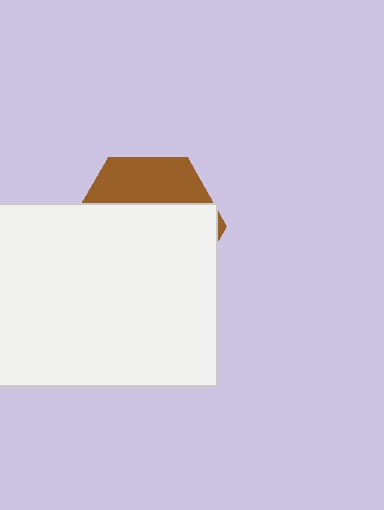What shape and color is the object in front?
The object in front is a white rectangle.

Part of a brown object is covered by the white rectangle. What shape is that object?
It is a hexagon.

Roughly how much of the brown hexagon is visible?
A small part of it is visible (roughly 31%).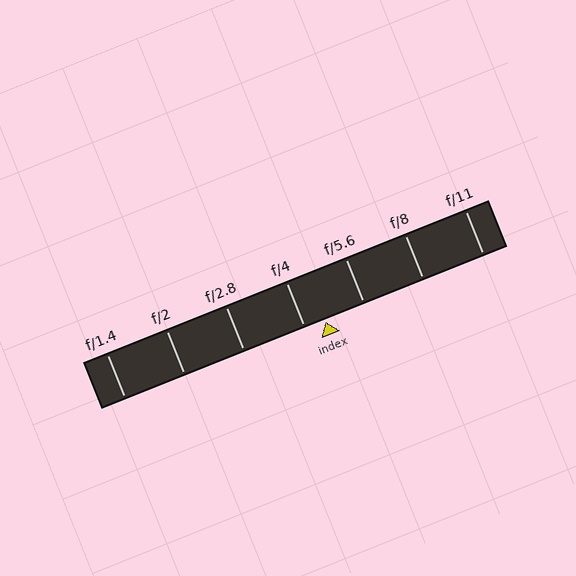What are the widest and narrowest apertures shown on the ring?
The widest aperture shown is f/1.4 and the narrowest is f/11.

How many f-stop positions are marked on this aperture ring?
There are 7 f-stop positions marked.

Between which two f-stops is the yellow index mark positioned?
The index mark is between f/4 and f/5.6.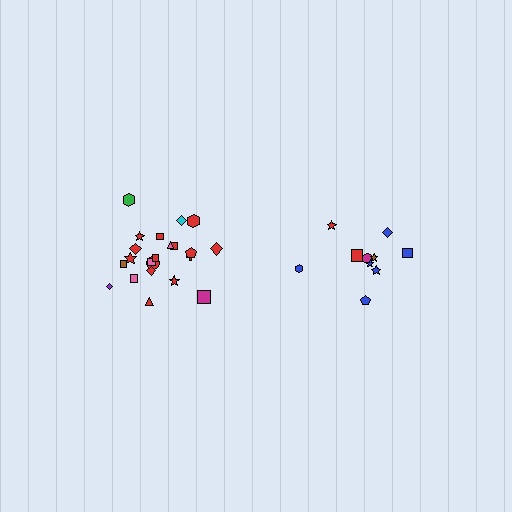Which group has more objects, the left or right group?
The left group.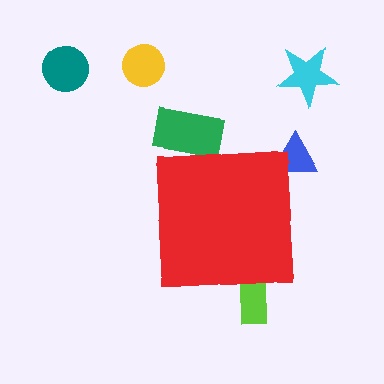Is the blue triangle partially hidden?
Yes, the blue triangle is partially hidden behind the red square.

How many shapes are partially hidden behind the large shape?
3 shapes are partially hidden.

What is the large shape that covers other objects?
A red square.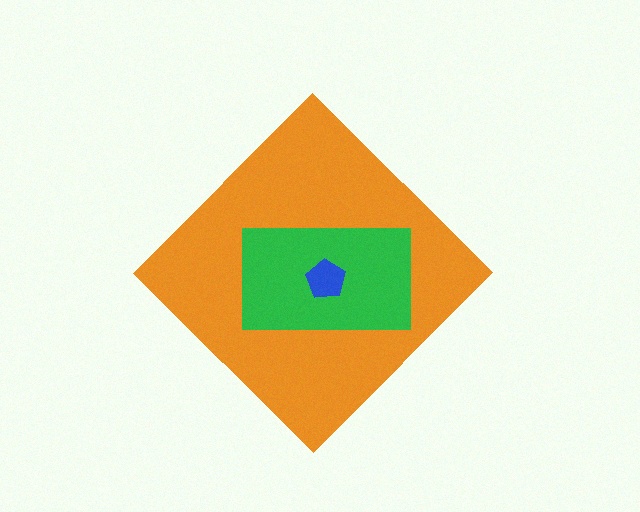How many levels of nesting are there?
3.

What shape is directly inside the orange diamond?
The green rectangle.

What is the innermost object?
The blue pentagon.